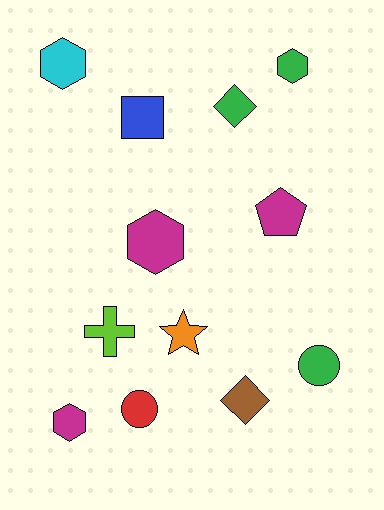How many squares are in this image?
There is 1 square.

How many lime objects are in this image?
There is 1 lime object.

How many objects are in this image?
There are 12 objects.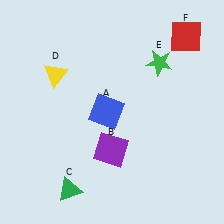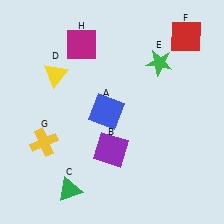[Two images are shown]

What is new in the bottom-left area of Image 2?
A yellow cross (G) was added in the bottom-left area of Image 2.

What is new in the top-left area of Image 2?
A magenta square (H) was added in the top-left area of Image 2.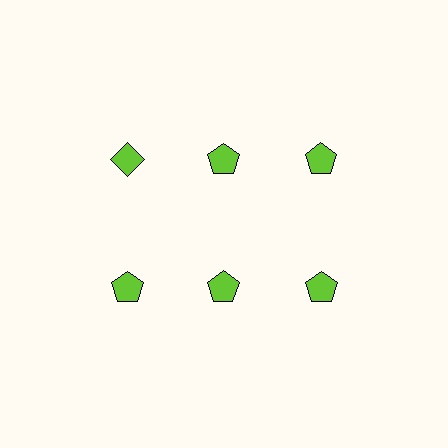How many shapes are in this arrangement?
There are 6 shapes arranged in a grid pattern.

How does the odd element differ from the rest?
It has a different shape: diamond instead of pentagon.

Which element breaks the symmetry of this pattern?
The lime diamond in the top row, leftmost column breaks the symmetry. All other shapes are lime pentagons.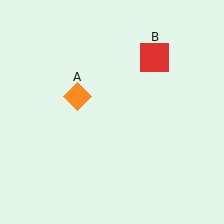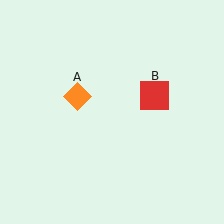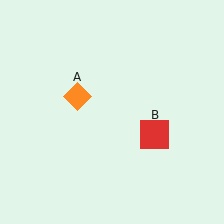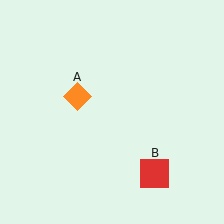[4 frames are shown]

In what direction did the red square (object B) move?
The red square (object B) moved down.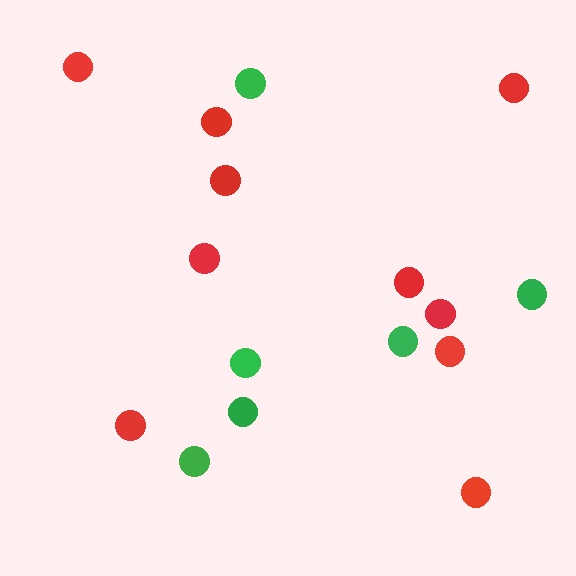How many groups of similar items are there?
There are 2 groups: one group of green circles (6) and one group of red circles (10).